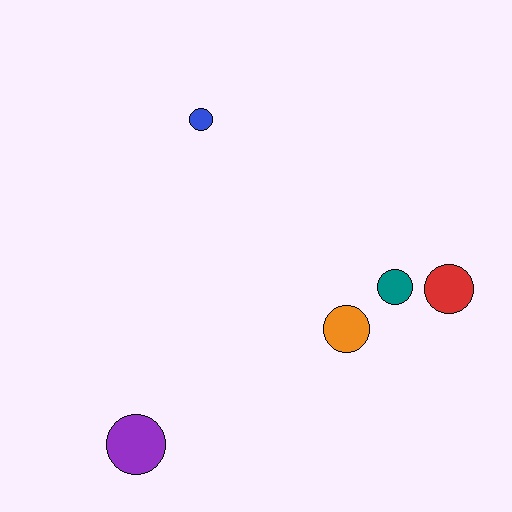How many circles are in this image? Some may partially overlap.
There are 5 circles.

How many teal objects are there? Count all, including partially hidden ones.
There is 1 teal object.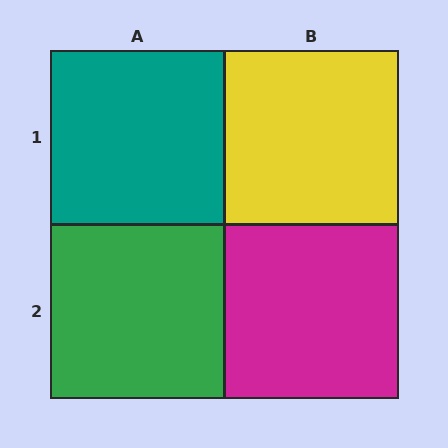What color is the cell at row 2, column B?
Magenta.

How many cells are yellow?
1 cell is yellow.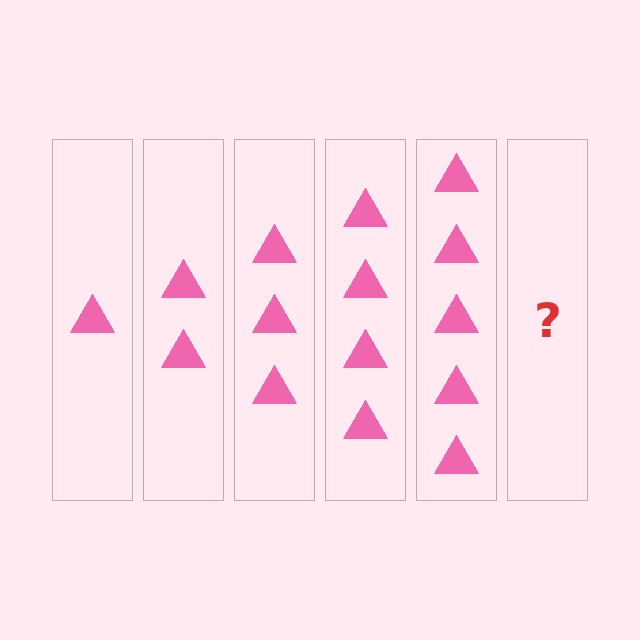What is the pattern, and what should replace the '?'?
The pattern is that each step adds one more triangle. The '?' should be 6 triangles.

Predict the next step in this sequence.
The next step is 6 triangles.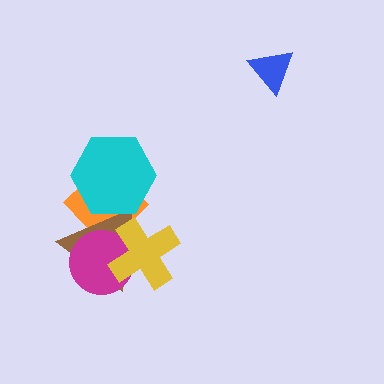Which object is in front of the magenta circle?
The yellow cross is in front of the magenta circle.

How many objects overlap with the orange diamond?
2 objects overlap with the orange diamond.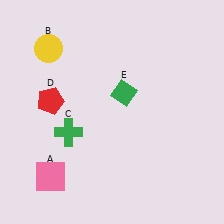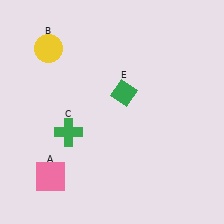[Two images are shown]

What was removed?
The red pentagon (D) was removed in Image 2.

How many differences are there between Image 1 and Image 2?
There is 1 difference between the two images.